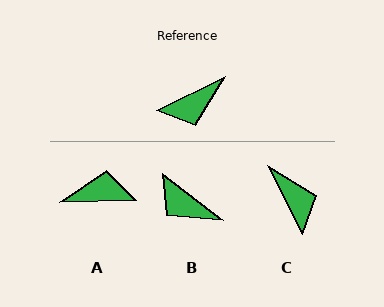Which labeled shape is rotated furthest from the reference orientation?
A, about 155 degrees away.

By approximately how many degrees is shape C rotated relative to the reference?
Approximately 90 degrees counter-clockwise.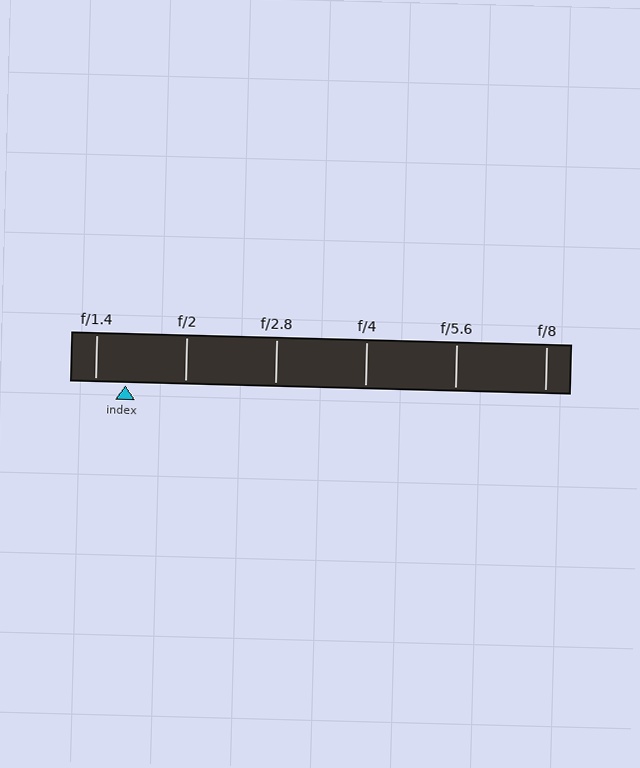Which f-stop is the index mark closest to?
The index mark is closest to f/1.4.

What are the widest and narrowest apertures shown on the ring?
The widest aperture shown is f/1.4 and the narrowest is f/8.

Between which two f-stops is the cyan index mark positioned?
The index mark is between f/1.4 and f/2.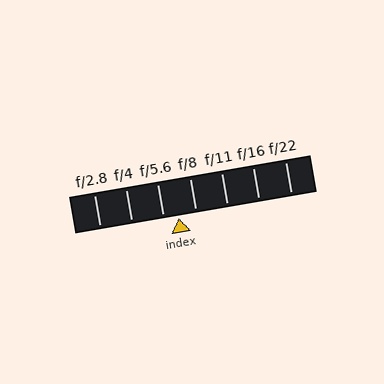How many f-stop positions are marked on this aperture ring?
There are 7 f-stop positions marked.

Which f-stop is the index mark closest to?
The index mark is closest to f/5.6.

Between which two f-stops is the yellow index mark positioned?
The index mark is between f/5.6 and f/8.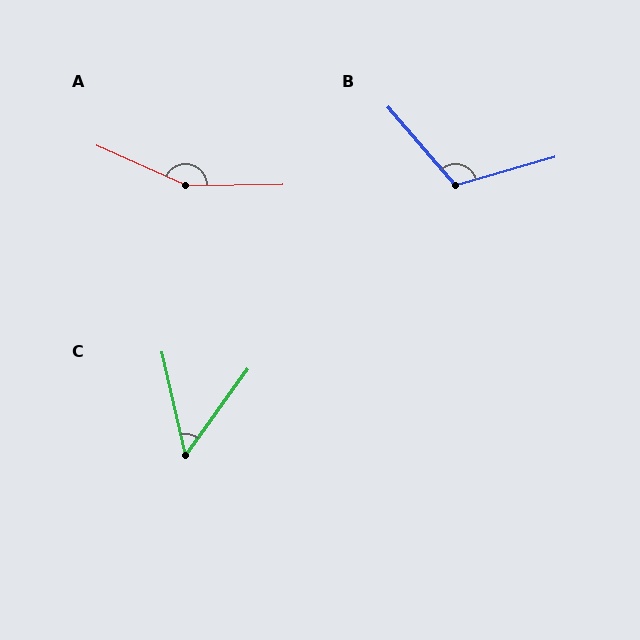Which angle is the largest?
A, at approximately 155 degrees.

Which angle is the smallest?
C, at approximately 49 degrees.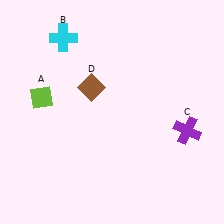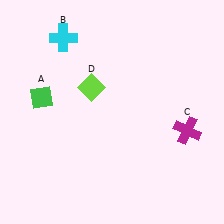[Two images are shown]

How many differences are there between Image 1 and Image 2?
There are 3 differences between the two images.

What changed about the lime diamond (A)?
In Image 1, A is lime. In Image 2, it changed to green.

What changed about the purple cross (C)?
In Image 1, C is purple. In Image 2, it changed to magenta.